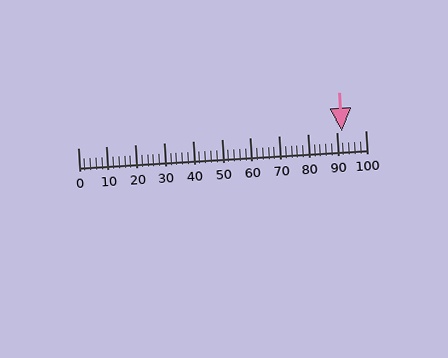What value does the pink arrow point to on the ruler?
The pink arrow points to approximately 92.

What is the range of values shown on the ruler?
The ruler shows values from 0 to 100.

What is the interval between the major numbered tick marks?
The major tick marks are spaced 10 units apart.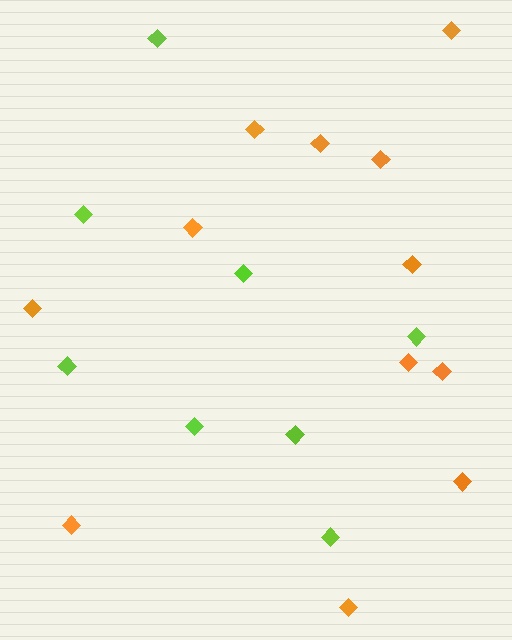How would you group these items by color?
There are 2 groups: one group of lime diamonds (8) and one group of orange diamonds (12).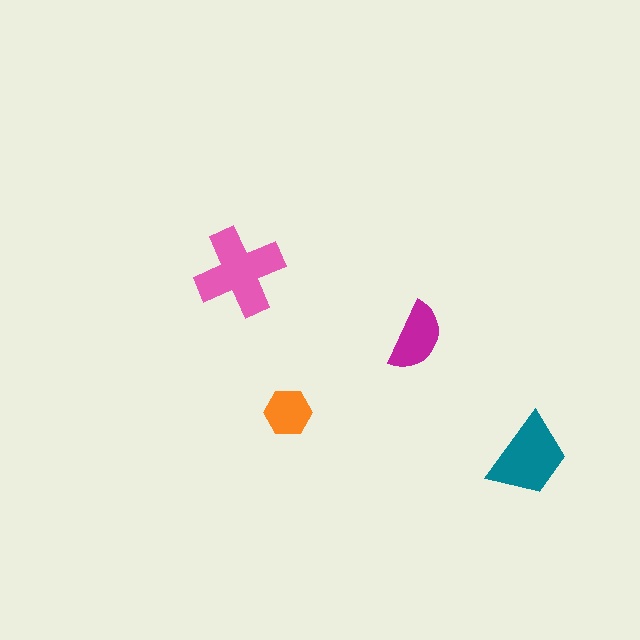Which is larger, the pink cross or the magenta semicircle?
The pink cross.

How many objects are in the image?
There are 4 objects in the image.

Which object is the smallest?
The orange hexagon.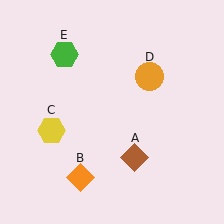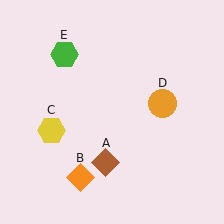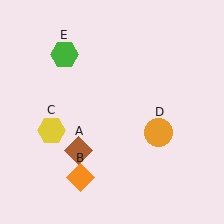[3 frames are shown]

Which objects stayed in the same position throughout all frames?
Orange diamond (object B) and yellow hexagon (object C) and green hexagon (object E) remained stationary.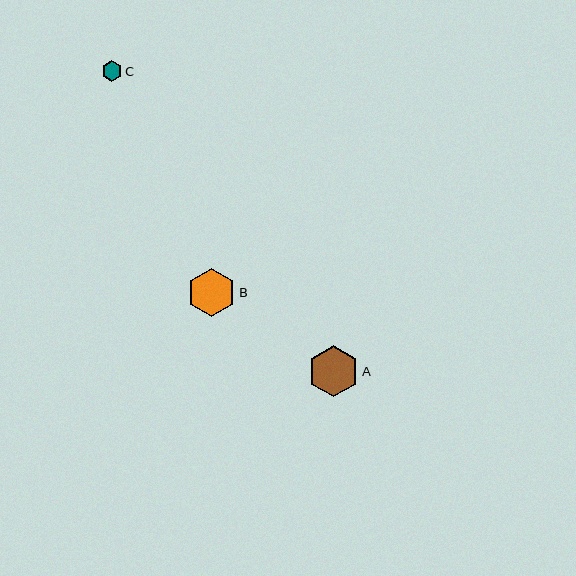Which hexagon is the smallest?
Hexagon C is the smallest with a size of approximately 21 pixels.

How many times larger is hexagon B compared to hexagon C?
Hexagon B is approximately 2.3 times the size of hexagon C.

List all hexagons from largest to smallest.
From largest to smallest: A, B, C.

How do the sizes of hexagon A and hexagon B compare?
Hexagon A and hexagon B are approximately the same size.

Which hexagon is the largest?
Hexagon A is the largest with a size of approximately 52 pixels.